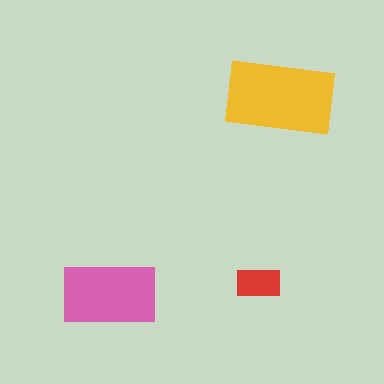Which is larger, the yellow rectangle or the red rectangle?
The yellow one.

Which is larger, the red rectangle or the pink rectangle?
The pink one.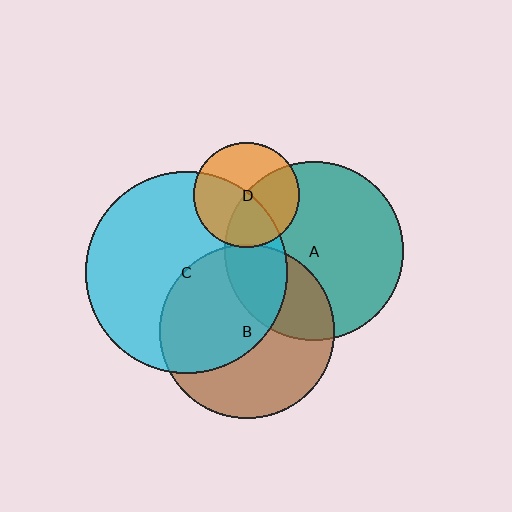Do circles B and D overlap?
Yes.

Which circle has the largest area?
Circle C (cyan).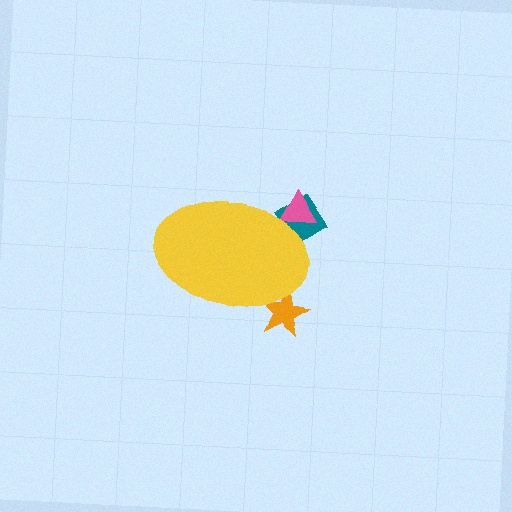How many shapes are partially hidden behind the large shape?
3 shapes are partially hidden.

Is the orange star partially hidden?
Yes, the orange star is partially hidden behind the yellow ellipse.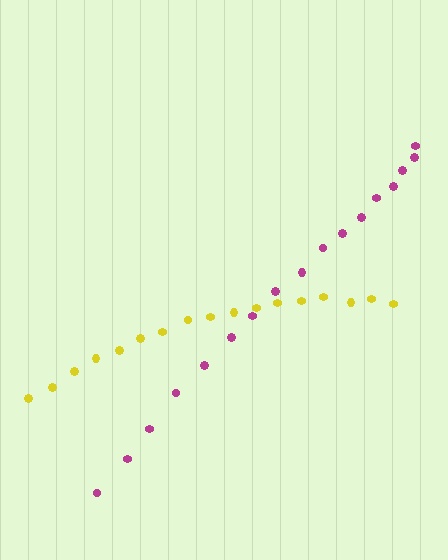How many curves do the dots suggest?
There are 2 distinct paths.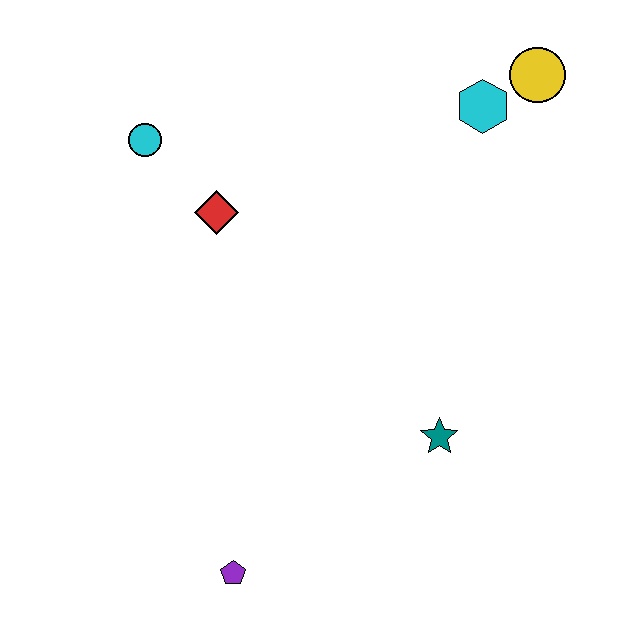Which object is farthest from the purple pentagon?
The yellow circle is farthest from the purple pentagon.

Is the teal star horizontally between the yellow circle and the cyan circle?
Yes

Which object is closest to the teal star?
The purple pentagon is closest to the teal star.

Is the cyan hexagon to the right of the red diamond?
Yes